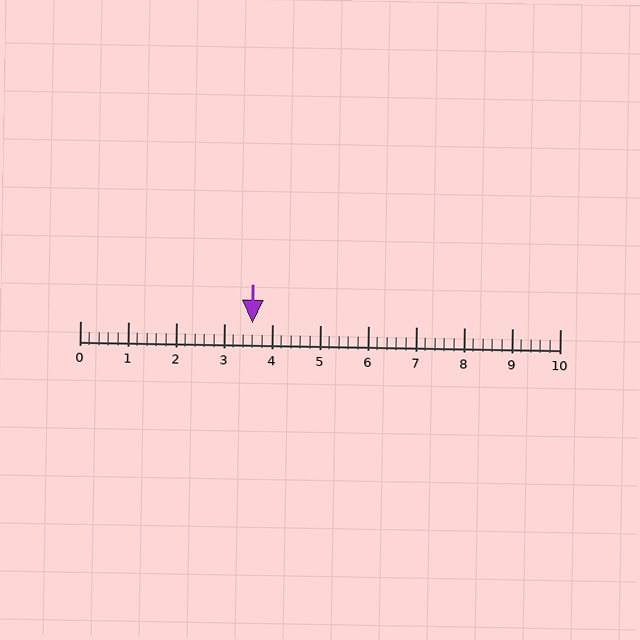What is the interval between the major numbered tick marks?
The major tick marks are spaced 1 units apart.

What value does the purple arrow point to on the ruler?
The purple arrow points to approximately 3.6.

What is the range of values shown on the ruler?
The ruler shows values from 0 to 10.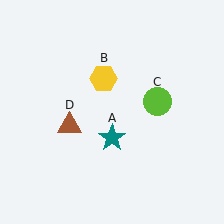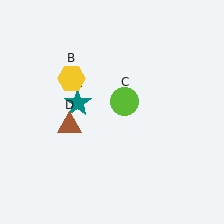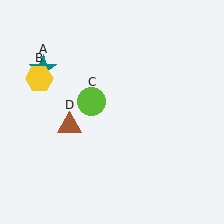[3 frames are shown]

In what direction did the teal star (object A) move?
The teal star (object A) moved up and to the left.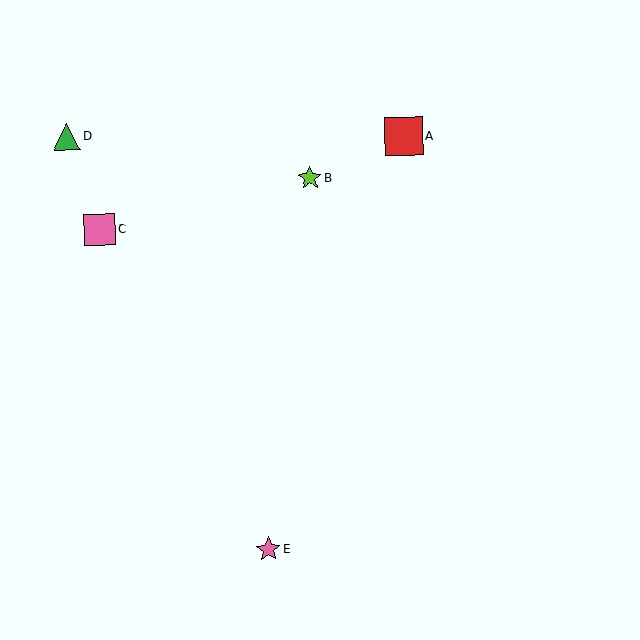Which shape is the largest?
The red square (labeled A) is the largest.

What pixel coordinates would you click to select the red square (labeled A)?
Click at (403, 137) to select the red square A.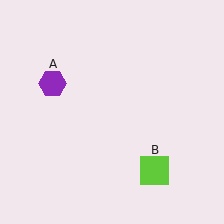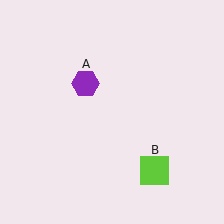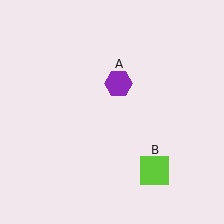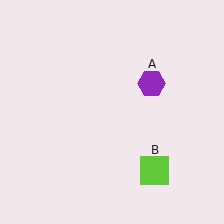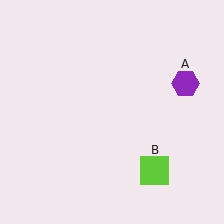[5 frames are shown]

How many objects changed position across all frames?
1 object changed position: purple hexagon (object A).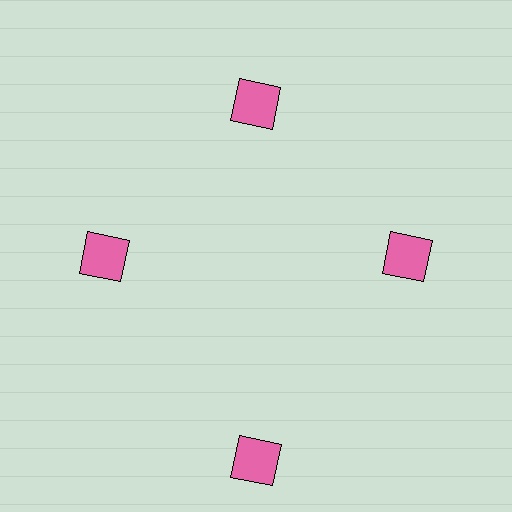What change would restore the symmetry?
The symmetry would be restored by moving it inward, back onto the ring so that all 4 squares sit at equal angles and equal distance from the center.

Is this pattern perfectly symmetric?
No. The 4 pink squares are arranged in a ring, but one element near the 6 o'clock position is pushed outward from the center, breaking the 4-fold rotational symmetry.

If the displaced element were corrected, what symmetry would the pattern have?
It would have 4-fold rotational symmetry — the pattern would map onto itself every 90 degrees.